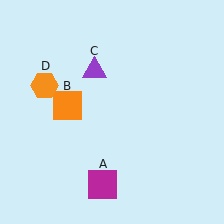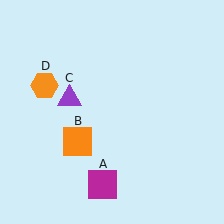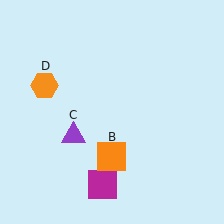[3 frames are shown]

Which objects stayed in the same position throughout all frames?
Magenta square (object A) and orange hexagon (object D) remained stationary.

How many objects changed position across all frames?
2 objects changed position: orange square (object B), purple triangle (object C).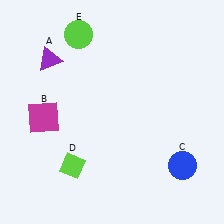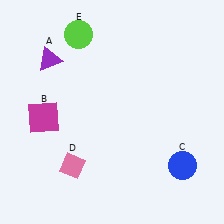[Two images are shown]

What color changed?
The diamond (D) changed from lime in Image 1 to pink in Image 2.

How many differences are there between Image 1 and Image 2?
There is 1 difference between the two images.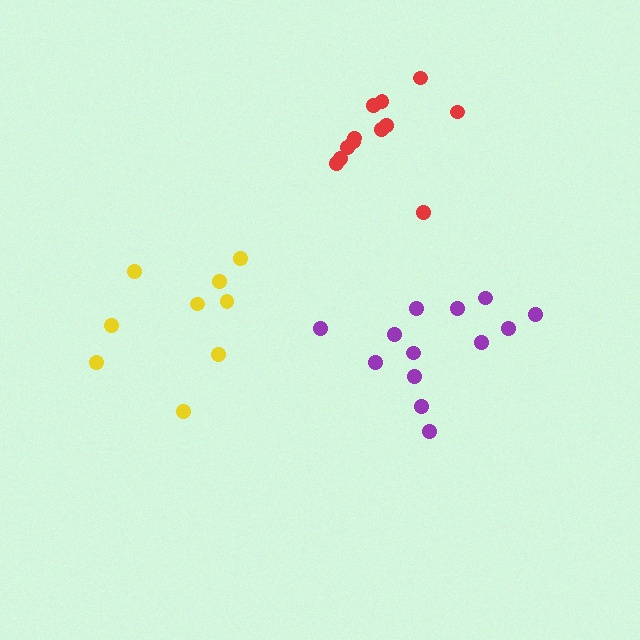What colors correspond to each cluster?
The clusters are colored: purple, yellow, red.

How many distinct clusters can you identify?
There are 3 distinct clusters.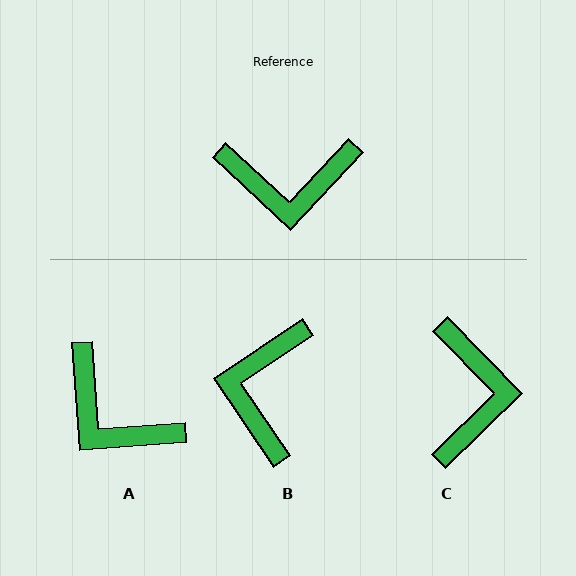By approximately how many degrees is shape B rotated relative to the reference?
Approximately 103 degrees clockwise.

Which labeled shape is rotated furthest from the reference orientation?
B, about 103 degrees away.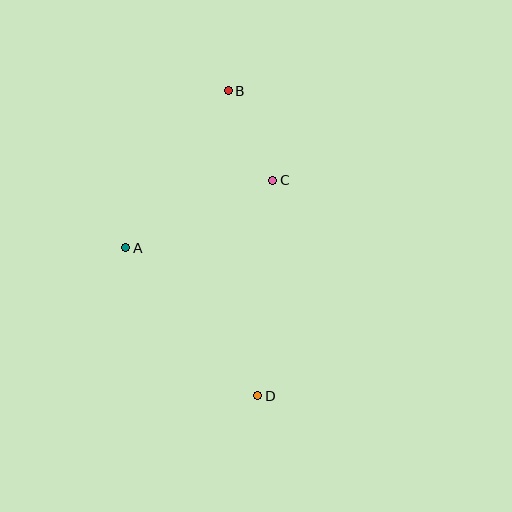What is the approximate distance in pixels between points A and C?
The distance between A and C is approximately 162 pixels.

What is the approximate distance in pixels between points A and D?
The distance between A and D is approximately 198 pixels.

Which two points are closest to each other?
Points B and C are closest to each other.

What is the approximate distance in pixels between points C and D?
The distance between C and D is approximately 216 pixels.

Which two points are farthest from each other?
Points B and D are farthest from each other.